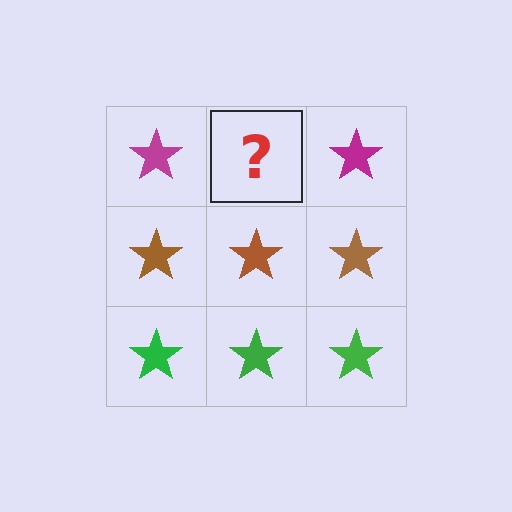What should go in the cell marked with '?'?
The missing cell should contain a magenta star.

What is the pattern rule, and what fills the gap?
The rule is that each row has a consistent color. The gap should be filled with a magenta star.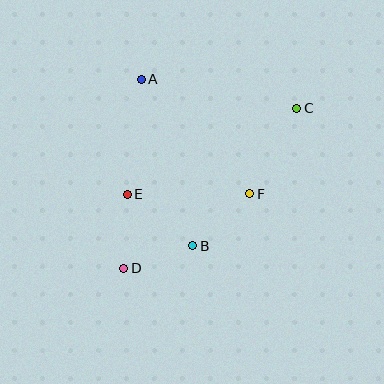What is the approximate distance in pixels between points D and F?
The distance between D and F is approximately 146 pixels.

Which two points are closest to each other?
Points B and D are closest to each other.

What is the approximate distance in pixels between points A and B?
The distance between A and B is approximately 175 pixels.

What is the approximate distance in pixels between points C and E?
The distance between C and E is approximately 190 pixels.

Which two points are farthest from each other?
Points C and D are farthest from each other.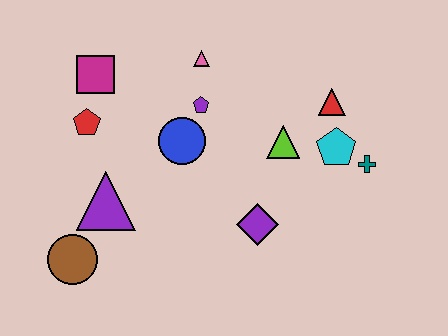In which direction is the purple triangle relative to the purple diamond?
The purple triangle is to the left of the purple diamond.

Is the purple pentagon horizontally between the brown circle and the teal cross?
Yes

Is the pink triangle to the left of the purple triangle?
No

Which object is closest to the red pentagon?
The magenta square is closest to the red pentagon.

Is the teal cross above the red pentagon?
No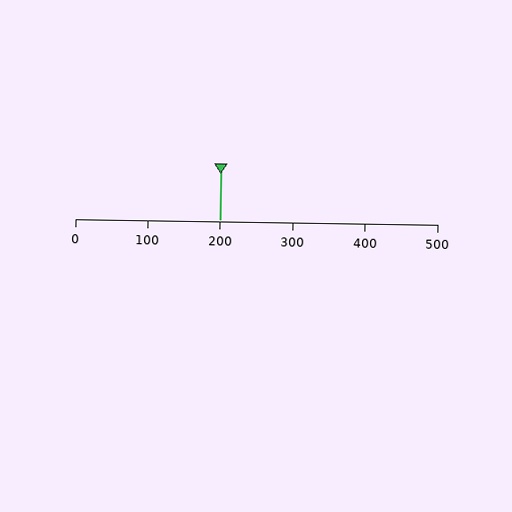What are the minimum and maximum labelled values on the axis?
The axis runs from 0 to 500.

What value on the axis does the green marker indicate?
The marker indicates approximately 200.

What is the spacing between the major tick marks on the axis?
The major ticks are spaced 100 apart.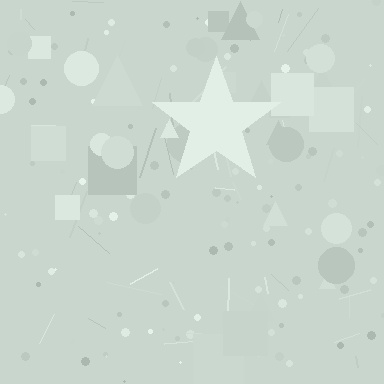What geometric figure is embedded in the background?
A star is embedded in the background.